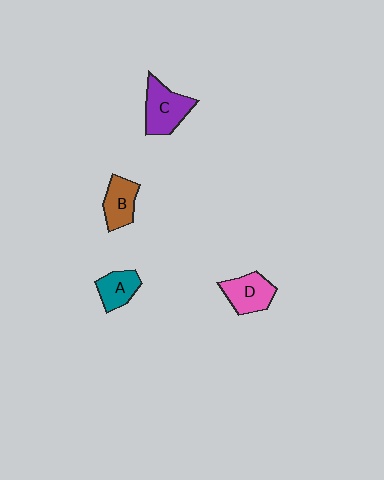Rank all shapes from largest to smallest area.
From largest to smallest: C (purple), D (pink), B (brown), A (teal).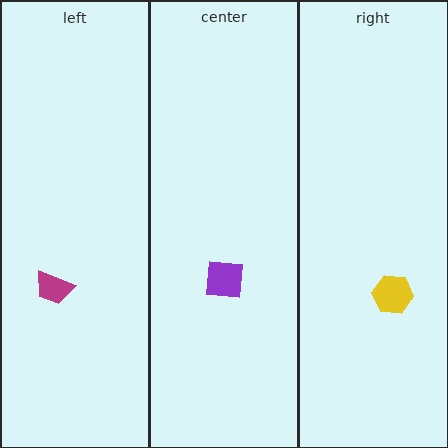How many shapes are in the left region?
1.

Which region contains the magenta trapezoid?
The left region.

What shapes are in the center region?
The purple square.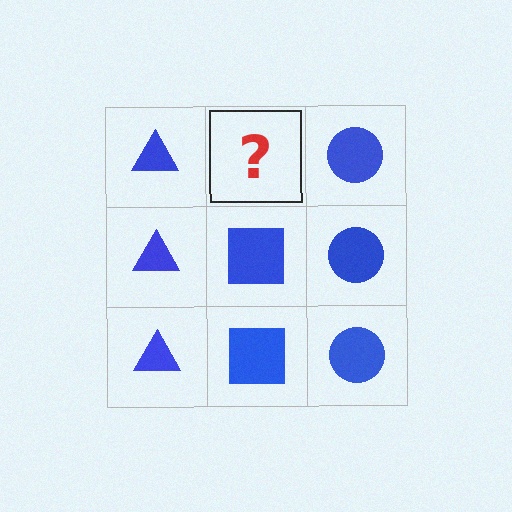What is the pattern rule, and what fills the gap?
The rule is that each column has a consistent shape. The gap should be filled with a blue square.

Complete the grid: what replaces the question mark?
The question mark should be replaced with a blue square.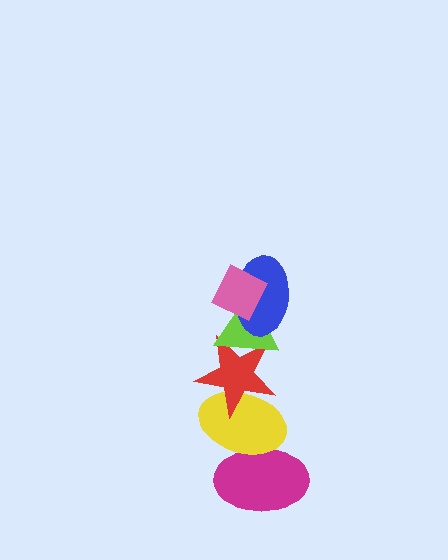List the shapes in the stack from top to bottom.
From top to bottom: the pink diamond, the blue ellipse, the lime triangle, the red star, the yellow ellipse, the magenta ellipse.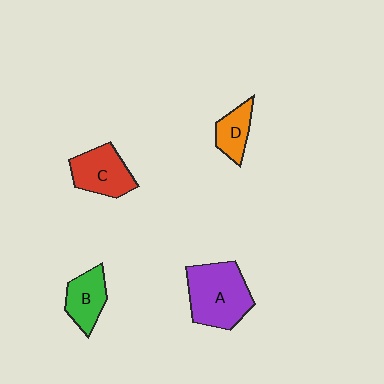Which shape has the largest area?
Shape A (purple).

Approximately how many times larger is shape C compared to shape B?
Approximately 1.2 times.